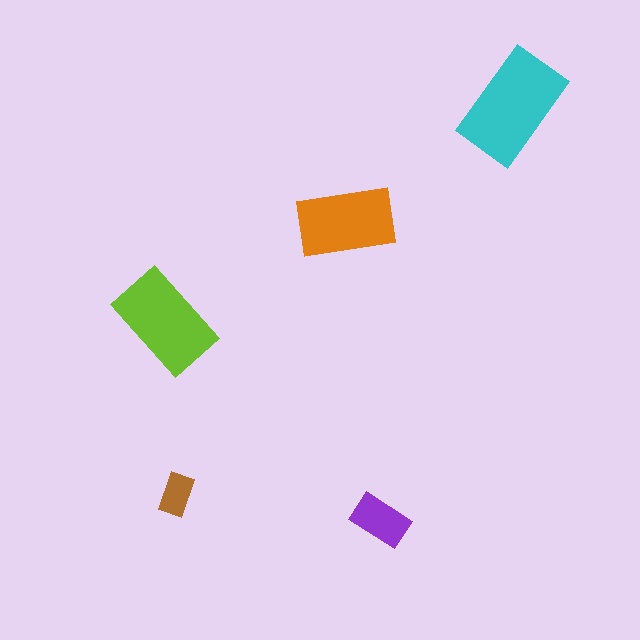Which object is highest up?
The cyan rectangle is topmost.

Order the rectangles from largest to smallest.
the cyan one, the lime one, the orange one, the purple one, the brown one.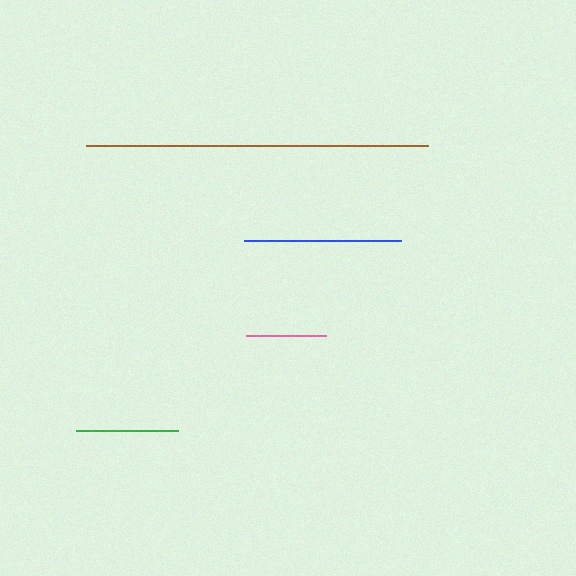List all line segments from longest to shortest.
From longest to shortest: brown, blue, green, pink.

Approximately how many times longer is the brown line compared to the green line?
The brown line is approximately 3.4 times the length of the green line.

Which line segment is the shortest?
The pink line is the shortest at approximately 80 pixels.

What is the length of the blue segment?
The blue segment is approximately 157 pixels long.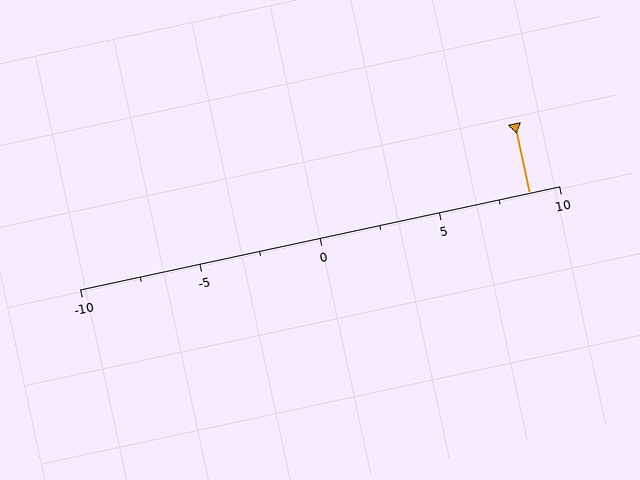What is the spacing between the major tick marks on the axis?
The major ticks are spaced 5 apart.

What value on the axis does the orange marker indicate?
The marker indicates approximately 8.8.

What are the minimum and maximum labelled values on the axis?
The axis runs from -10 to 10.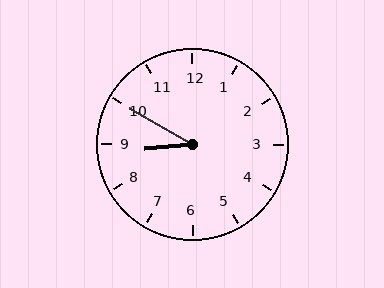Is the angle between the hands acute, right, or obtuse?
It is acute.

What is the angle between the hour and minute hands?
Approximately 35 degrees.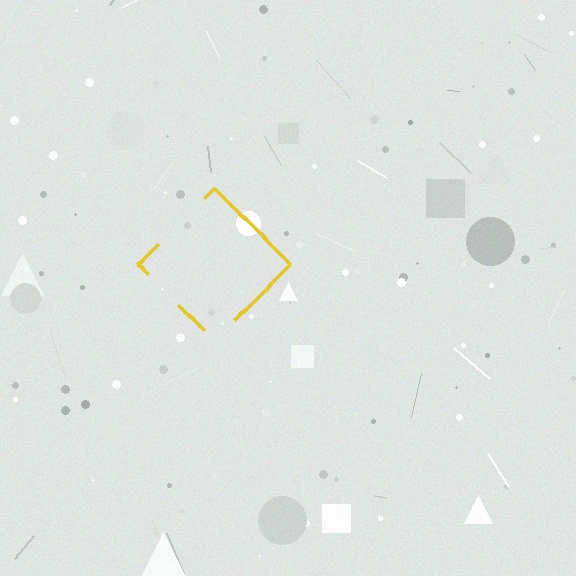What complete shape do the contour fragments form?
The contour fragments form a diamond.